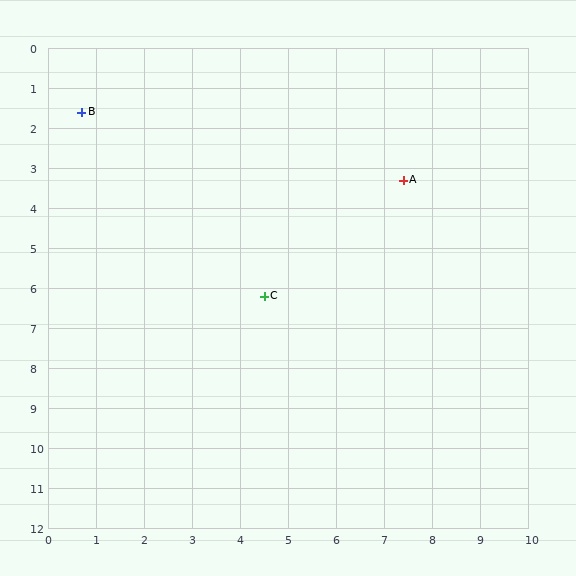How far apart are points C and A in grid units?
Points C and A are about 4.1 grid units apart.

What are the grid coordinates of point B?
Point B is at approximately (0.7, 1.6).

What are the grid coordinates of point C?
Point C is at approximately (4.5, 6.2).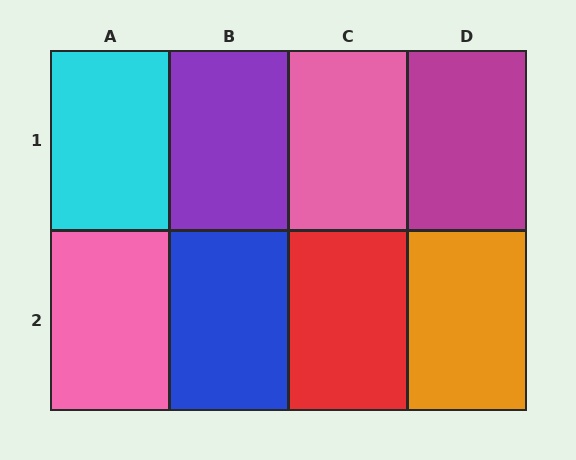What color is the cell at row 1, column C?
Pink.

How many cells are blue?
1 cell is blue.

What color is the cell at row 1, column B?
Purple.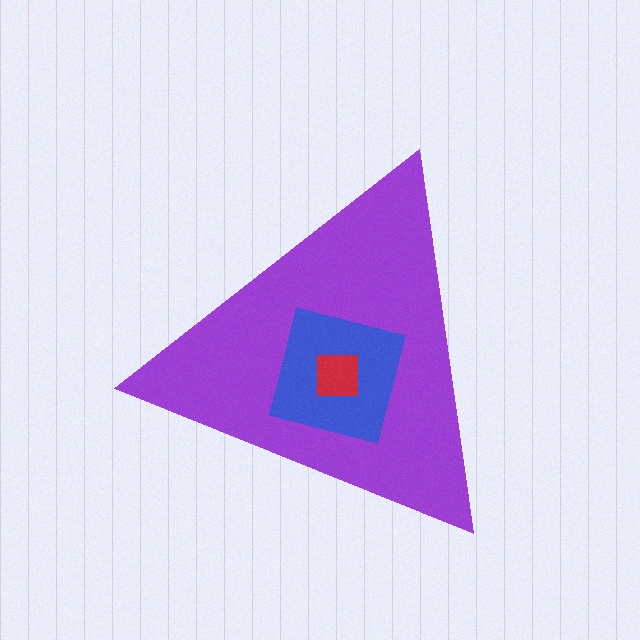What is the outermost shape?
The purple triangle.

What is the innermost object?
The red square.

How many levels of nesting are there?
3.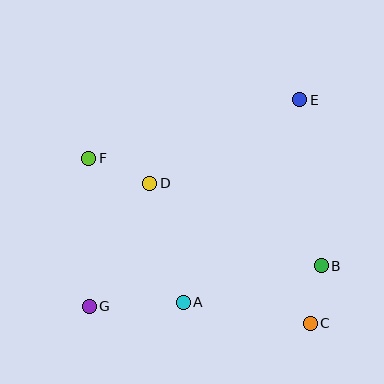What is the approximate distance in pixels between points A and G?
The distance between A and G is approximately 94 pixels.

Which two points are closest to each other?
Points B and C are closest to each other.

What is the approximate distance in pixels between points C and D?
The distance between C and D is approximately 213 pixels.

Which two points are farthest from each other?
Points E and G are farthest from each other.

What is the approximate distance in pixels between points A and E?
The distance between A and E is approximately 233 pixels.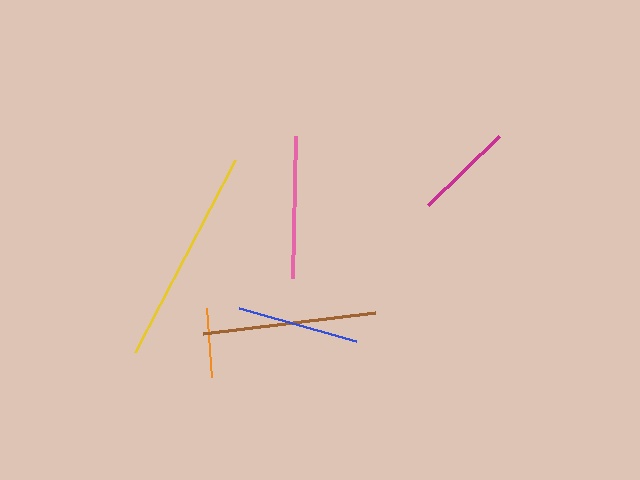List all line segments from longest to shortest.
From longest to shortest: yellow, brown, pink, blue, magenta, orange.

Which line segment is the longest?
The yellow line is the longest at approximately 216 pixels.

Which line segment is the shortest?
The orange line is the shortest at approximately 70 pixels.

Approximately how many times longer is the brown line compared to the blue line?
The brown line is approximately 1.4 times the length of the blue line.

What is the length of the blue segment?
The blue segment is approximately 122 pixels long.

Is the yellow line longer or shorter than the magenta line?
The yellow line is longer than the magenta line.